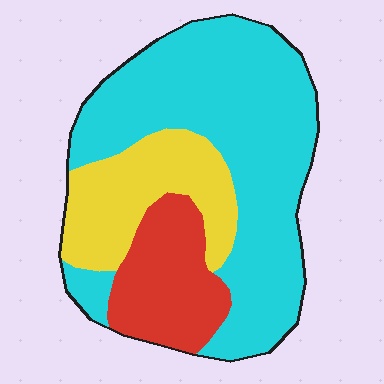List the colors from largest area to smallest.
From largest to smallest: cyan, yellow, red.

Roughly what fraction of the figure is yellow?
Yellow takes up about one fifth (1/5) of the figure.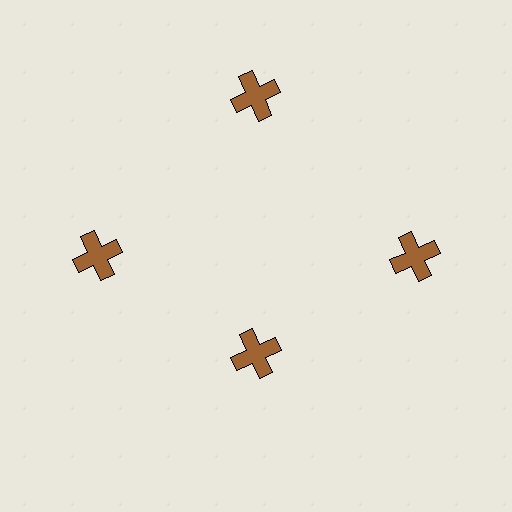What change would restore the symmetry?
The symmetry would be restored by moving it outward, back onto the ring so that all 4 crosses sit at equal angles and equal distance from the center.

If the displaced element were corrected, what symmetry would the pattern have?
It would have 4-fold rotational symmetry — the pattern would map onto itself every 90 degrees.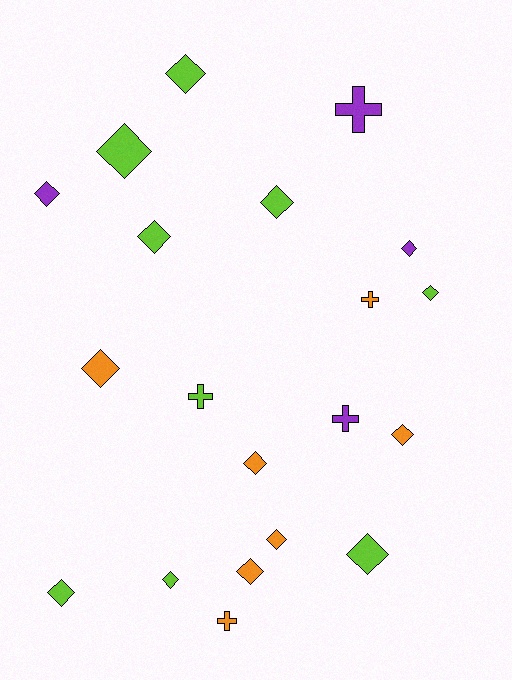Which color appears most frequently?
Lime, with 9 objects.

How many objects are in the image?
There are 20 objects.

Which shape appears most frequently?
Diamond, with 15 objects.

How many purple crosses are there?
There are 2 purple crosses.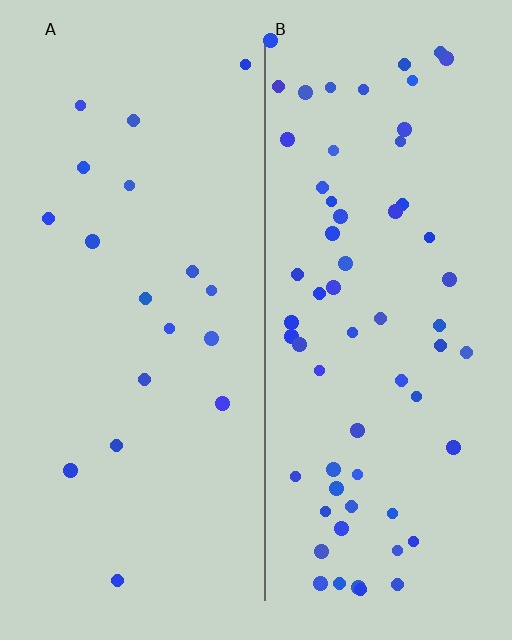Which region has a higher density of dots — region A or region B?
B (the right).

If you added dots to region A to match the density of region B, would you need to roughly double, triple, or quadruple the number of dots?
Approximately triple.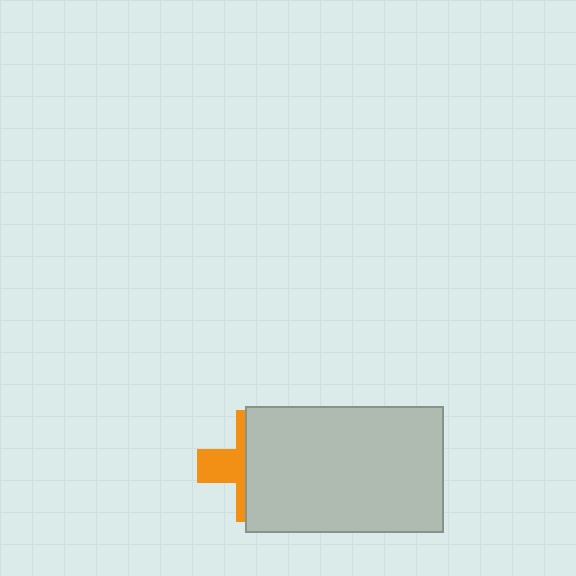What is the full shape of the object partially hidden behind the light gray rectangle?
The partially hidden object is an orange cross.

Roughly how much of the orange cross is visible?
A small part of it is visible (roughly 36%).